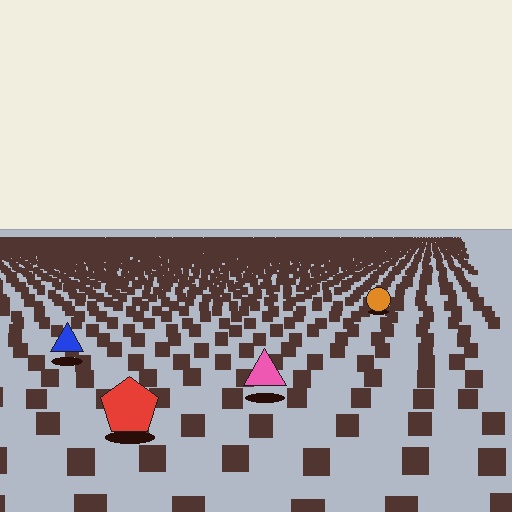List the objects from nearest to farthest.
From nearest to farthest: the red pentagon, the pink triangle, the blue triangle, the orange circle.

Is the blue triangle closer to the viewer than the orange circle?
Yes. The blue triangle is closer — you can tell from the texture gradient: the ground texture is coarser near it.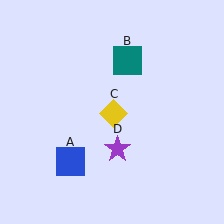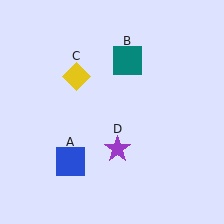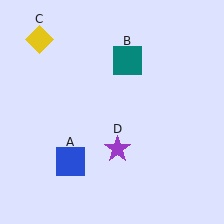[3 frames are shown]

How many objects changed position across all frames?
1 object changed position: yellow diamond (object C).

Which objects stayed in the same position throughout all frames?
Blue square (object A) and teal square (object B) and purple star (object D) remained stationary.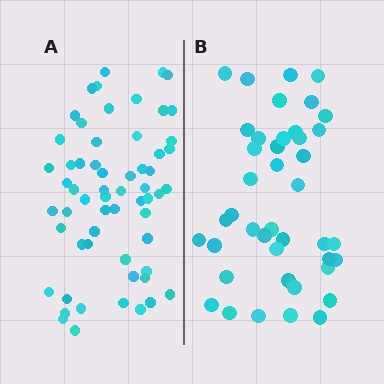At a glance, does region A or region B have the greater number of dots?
Region A (the left region) has more dots.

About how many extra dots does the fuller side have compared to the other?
Region A has approximately 20 more dots than region B.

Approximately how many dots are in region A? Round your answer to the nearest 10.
About 60 dots.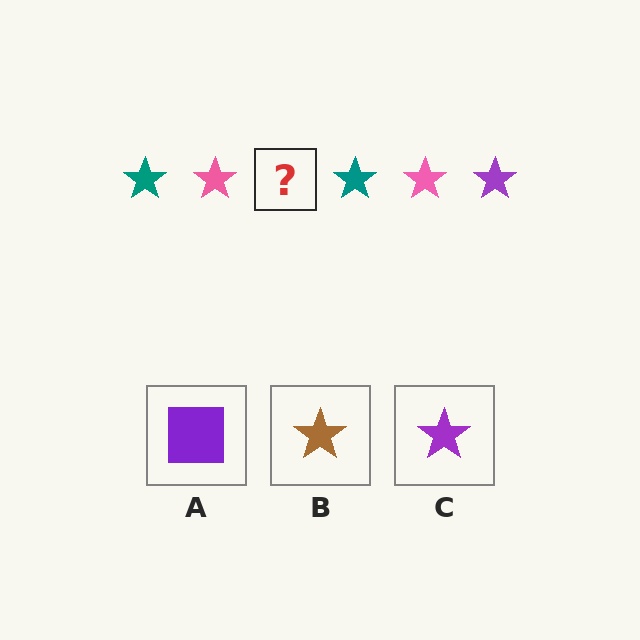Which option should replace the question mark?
Option C.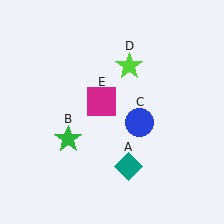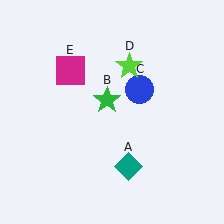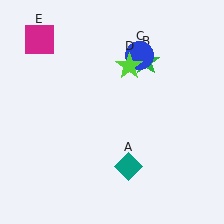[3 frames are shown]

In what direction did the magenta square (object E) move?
The magenta square (object E) moved up and to the left.